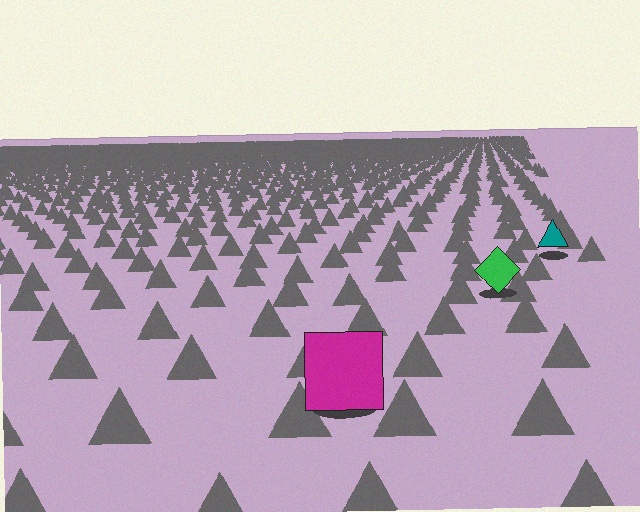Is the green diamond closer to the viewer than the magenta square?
No. The magenta square is closer — you can tell from the texture gradient: the ground texture is coarser near it.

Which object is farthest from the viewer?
The teal triangle is farthest from the viewer. It appears smaller and the ground texture around it is denser.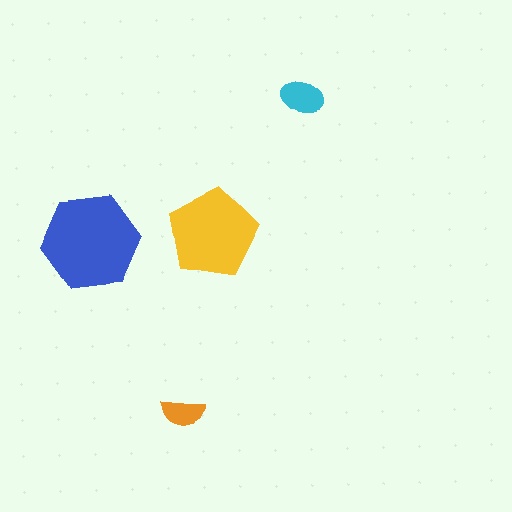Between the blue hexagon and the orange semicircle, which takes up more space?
The blue hexagon.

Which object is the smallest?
The orange semicircle.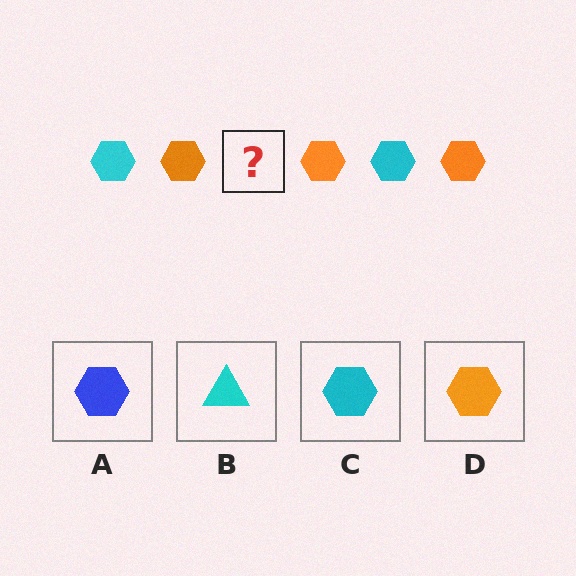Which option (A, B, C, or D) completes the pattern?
C.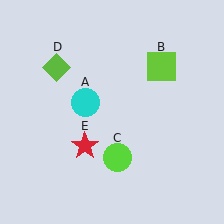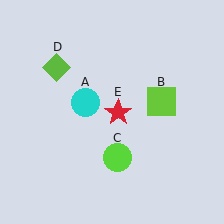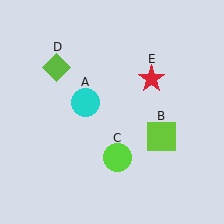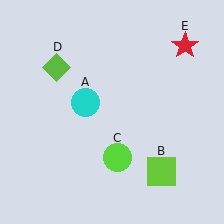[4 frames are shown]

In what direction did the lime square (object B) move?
The lime square (object B) moved down.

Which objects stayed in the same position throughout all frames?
Cyan circle (object A) and lime circle (object C) and lime diamond (object D) remained stationary.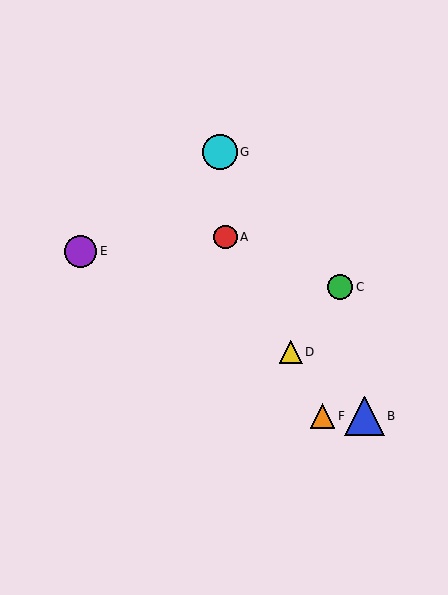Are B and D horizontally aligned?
No, B is at y≈416 and D is at y≈352.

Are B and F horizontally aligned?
Yes, both are at y≈416.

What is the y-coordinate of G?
Object G is at y≈152.